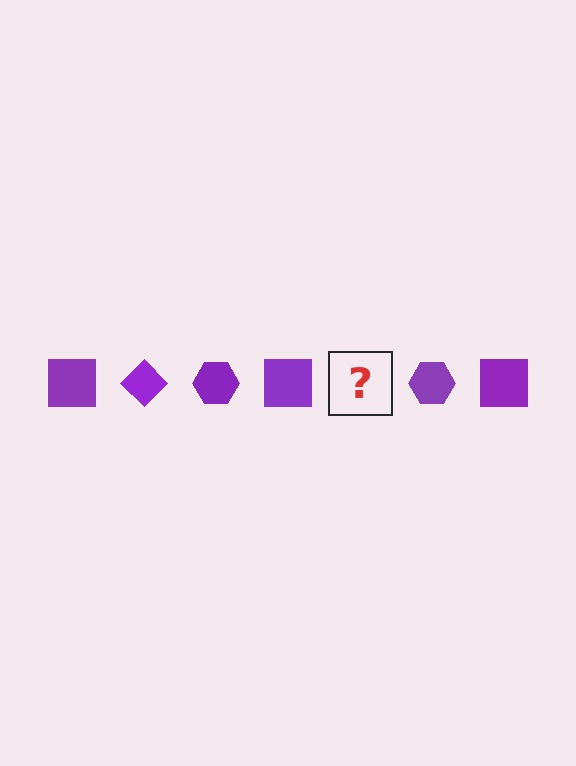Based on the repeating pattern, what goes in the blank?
The blank should be a purple diamond.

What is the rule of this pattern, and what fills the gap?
The rule is that the pattern cycles through square, diamond, hexagon shapes in purple. The gap should be filled with a purple diamond.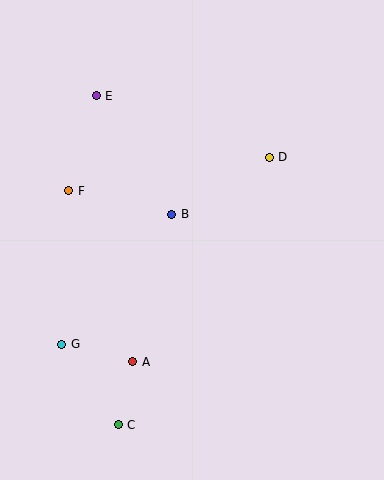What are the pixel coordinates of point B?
Point B is at (172, 214).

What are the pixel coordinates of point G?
Point G is at (62, 344).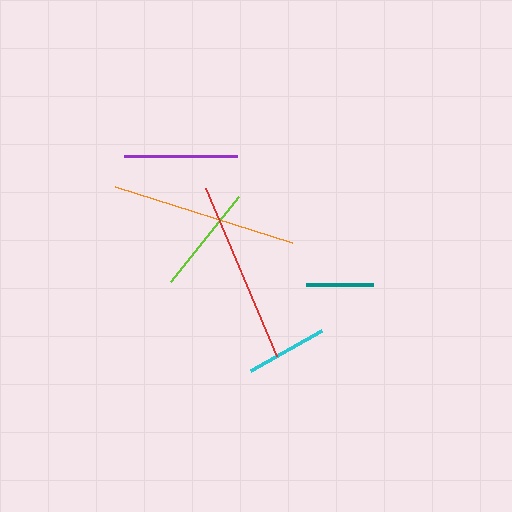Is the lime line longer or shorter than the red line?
The red line is longer than the lime line.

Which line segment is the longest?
The orange line is the longest at approximately 185 pixels.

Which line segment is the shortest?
The teal line is the shortest at approximately 67 pixels.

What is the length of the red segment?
The red segment is approximately 183 pixels long.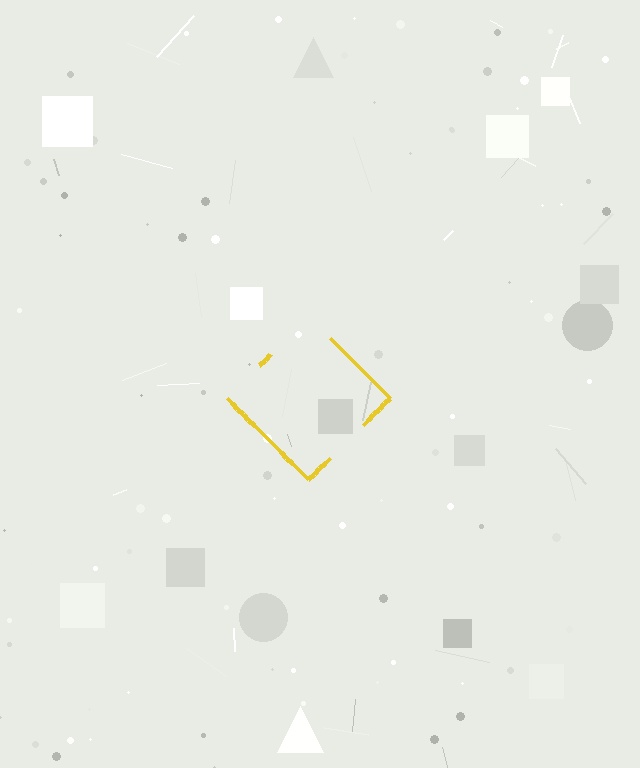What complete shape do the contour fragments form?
The contour fragments form a diamond.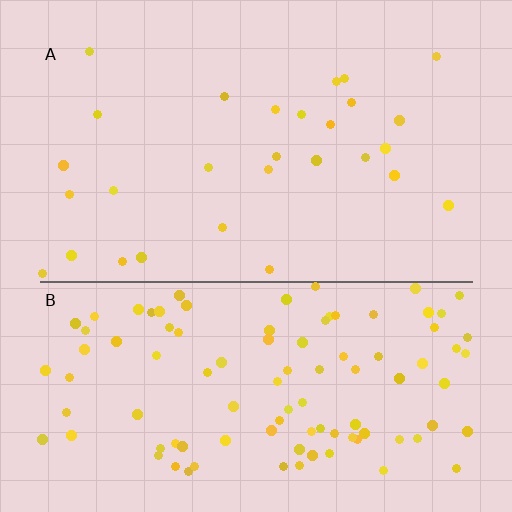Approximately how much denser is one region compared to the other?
Approximately 3.5× — region B over region A.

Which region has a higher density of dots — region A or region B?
B (the bottom).